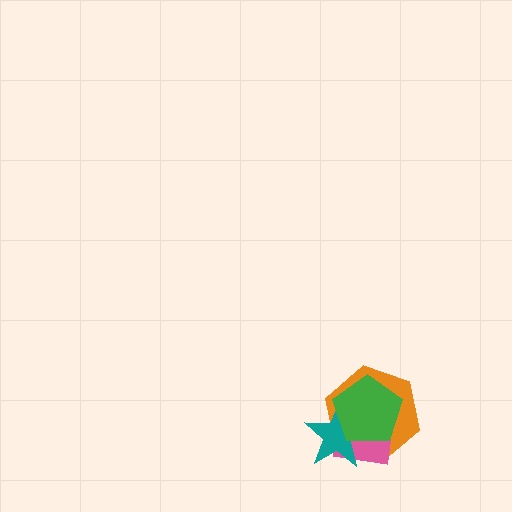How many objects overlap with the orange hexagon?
3 objects overlap with the orange hexagon.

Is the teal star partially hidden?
Yes, it is partially covered by another shape.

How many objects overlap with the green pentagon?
3 objects overlap with the green pentagon.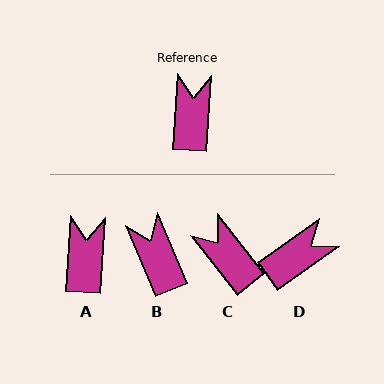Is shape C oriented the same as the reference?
No, it is off by about 42 degrees.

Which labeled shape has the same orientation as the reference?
A.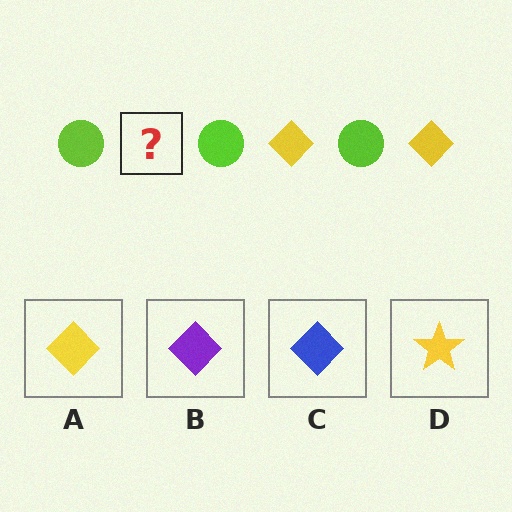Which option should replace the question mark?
Option A.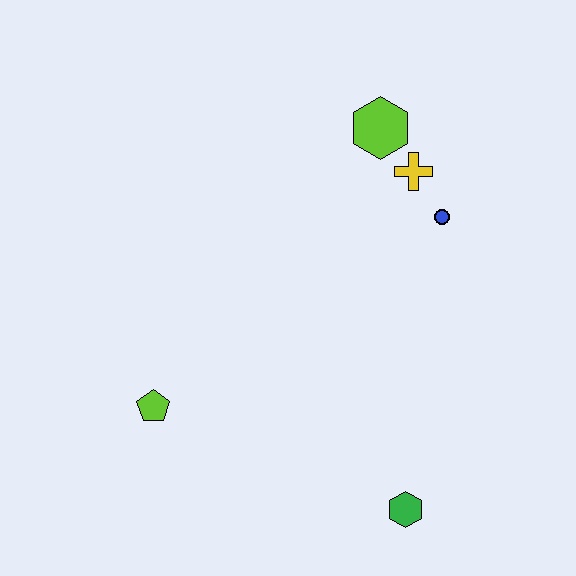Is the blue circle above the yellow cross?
No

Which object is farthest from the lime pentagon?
The lime hexagon is farthest from the lime pentagon.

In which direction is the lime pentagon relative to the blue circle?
The lime pentagon is to the left of the blue circle.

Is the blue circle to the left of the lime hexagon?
No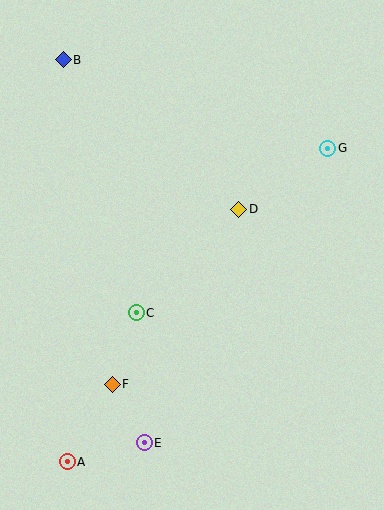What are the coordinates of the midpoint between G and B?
The midpoint between G and B is at (195, 104).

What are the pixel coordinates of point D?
Point D is at (239, 209).